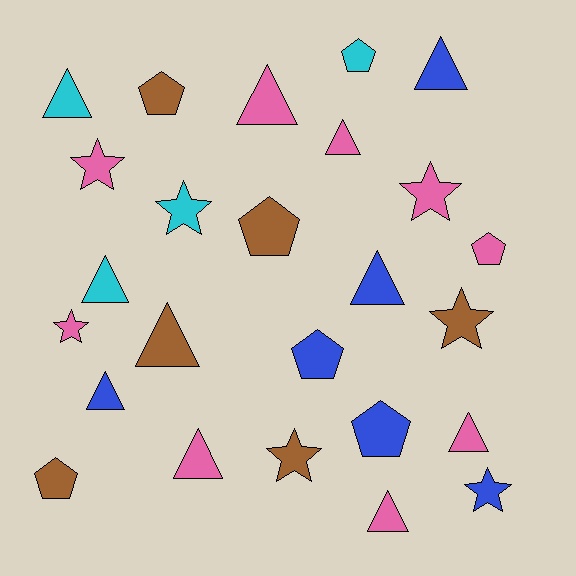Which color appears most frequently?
Pink, with 9 objects.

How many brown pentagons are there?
There are 3 brown pentagons.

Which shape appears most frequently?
Triangle, with 11 objects.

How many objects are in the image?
There are 25 objects.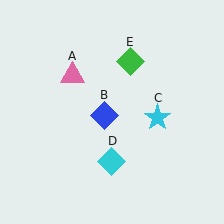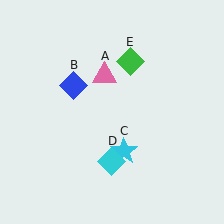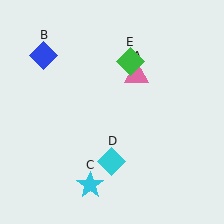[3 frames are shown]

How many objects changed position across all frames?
3 objects changed position: pink triangle (object A), blue diamond (object B), cyan star (object C).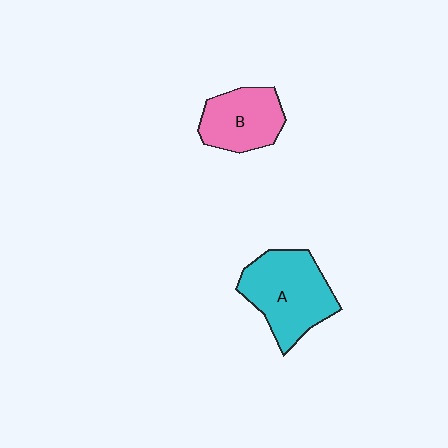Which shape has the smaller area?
Shape B (pink).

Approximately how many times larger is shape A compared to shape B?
Approximately 1.4 times.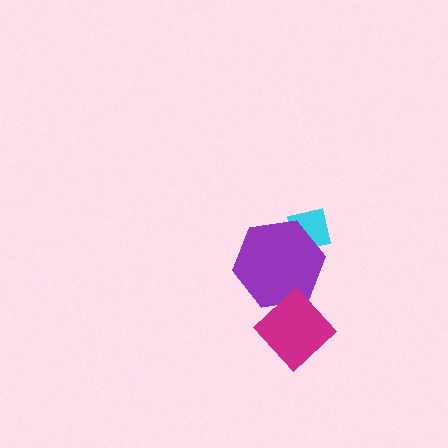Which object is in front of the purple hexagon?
The magenta diamond is in front of the purple hexagon.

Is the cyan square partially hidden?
Yes, it is partially covered by another shape.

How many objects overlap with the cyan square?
1 object overlaps with the cyan square.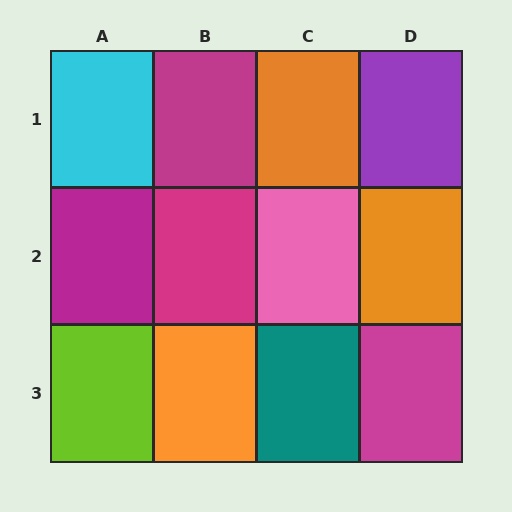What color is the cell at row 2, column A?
Magenta.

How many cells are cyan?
1 cell is cyan.